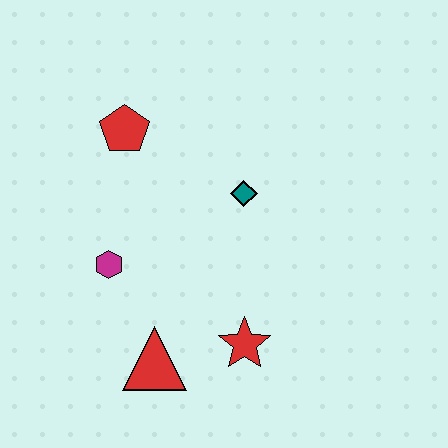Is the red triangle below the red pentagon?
Yes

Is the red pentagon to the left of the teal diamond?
Yes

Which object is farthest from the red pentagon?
The red star is farthest from the red pentagon.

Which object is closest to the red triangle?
The red star is closest to the red triangle.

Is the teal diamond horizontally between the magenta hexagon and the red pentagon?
No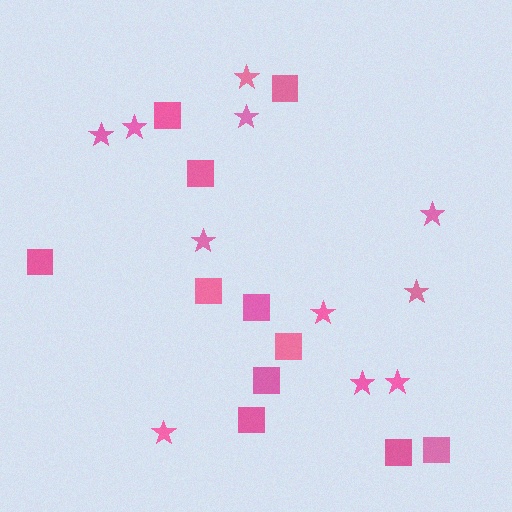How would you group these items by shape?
There are 2 groups: one group of squares (11) and one group of stars (11).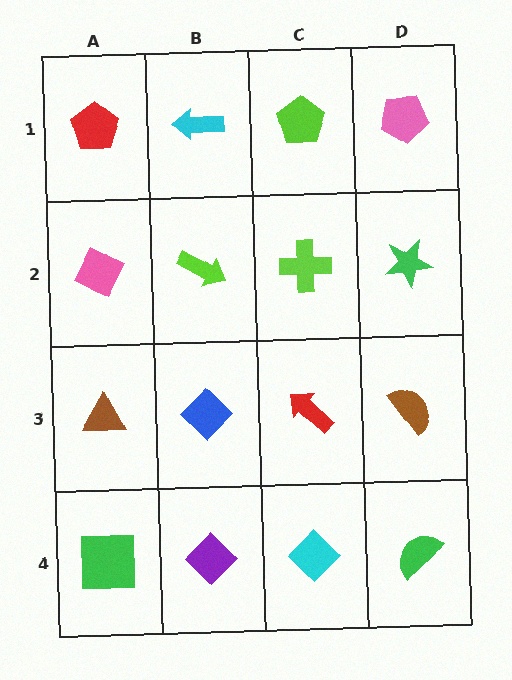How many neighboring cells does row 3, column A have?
3.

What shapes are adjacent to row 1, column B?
A lime arrow (row 2, column B), a red pentagon (row 1, column A), a lime pentagon (row 1, column C).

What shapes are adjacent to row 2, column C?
A lime pentagon (row 1, column C), a red arrow (row 3, column C), a lime arrow (row 2, column B), a green star (row 2, column D).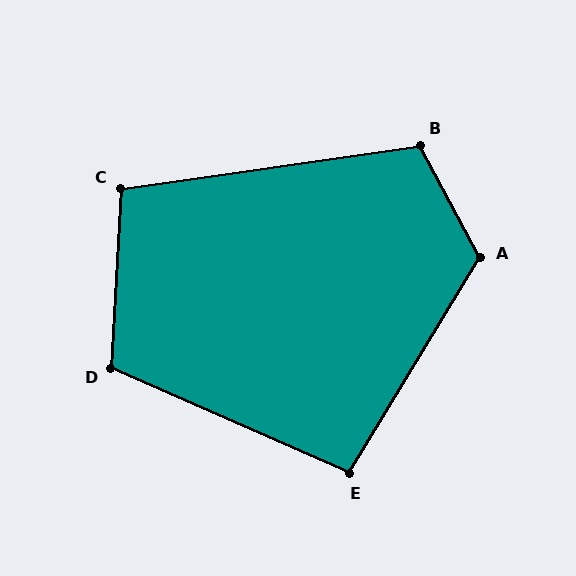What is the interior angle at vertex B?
Approximately 110 degrees (obtuse).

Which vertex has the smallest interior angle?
E, at approximately 98 degrees.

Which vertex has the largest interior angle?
A, at approximately 121 degrees.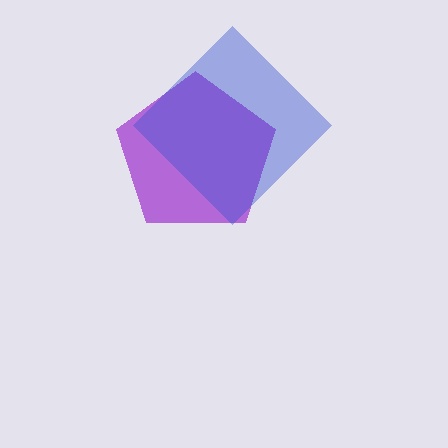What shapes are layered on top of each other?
The layered shapes are: a purple pentagon, a blue diamond.